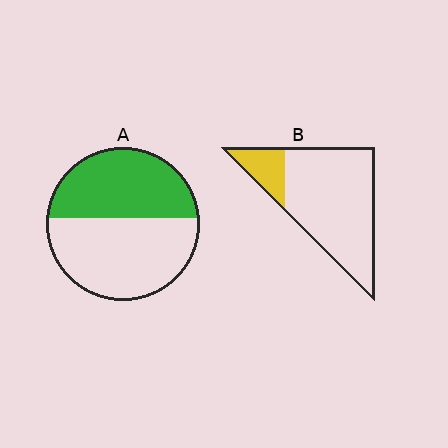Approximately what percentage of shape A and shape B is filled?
A is approximately 45% and B is approximately 15%.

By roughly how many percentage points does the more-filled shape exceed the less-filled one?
By roughly 30 percentage points (A over B).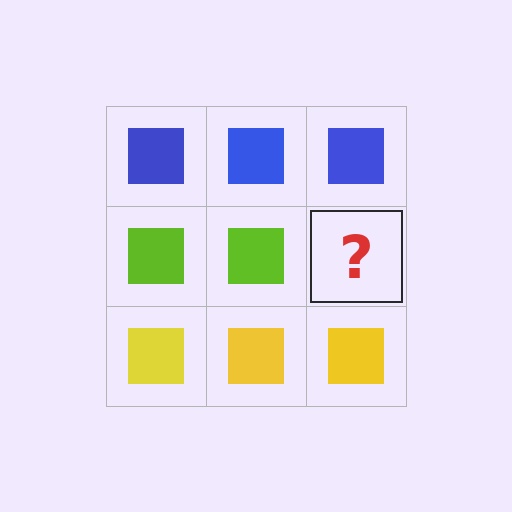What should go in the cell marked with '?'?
The missing cell should contain a lime square.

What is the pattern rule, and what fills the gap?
The rule is that each row has a consistent color. The gap should be filled with a lime square.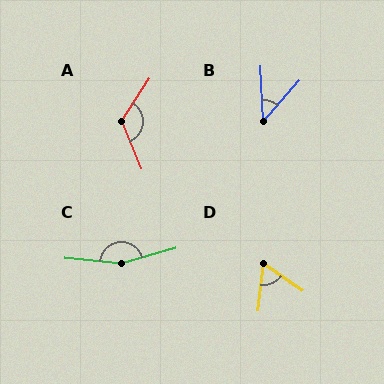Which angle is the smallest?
B, at approximately 44 degrees.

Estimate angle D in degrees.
Approximately 62 degrees.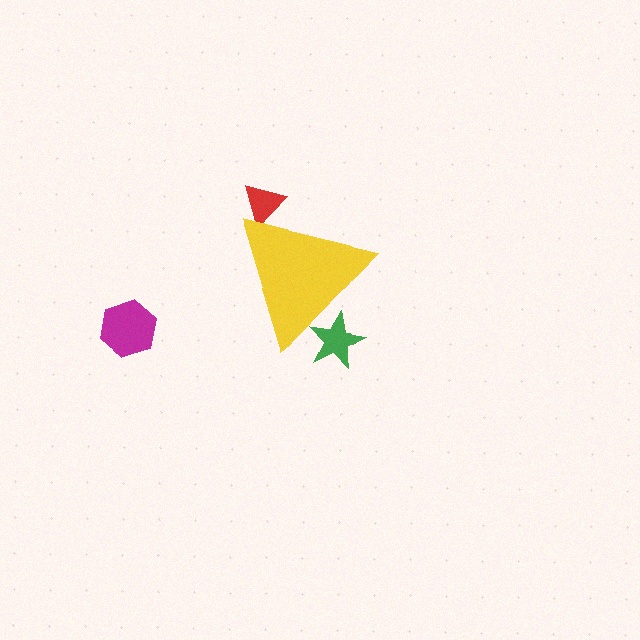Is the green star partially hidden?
Yes, the green star is partially hidden behind the yellow triangle.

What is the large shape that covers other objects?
A yellow triangle.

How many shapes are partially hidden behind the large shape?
2 shapes are partially hidden.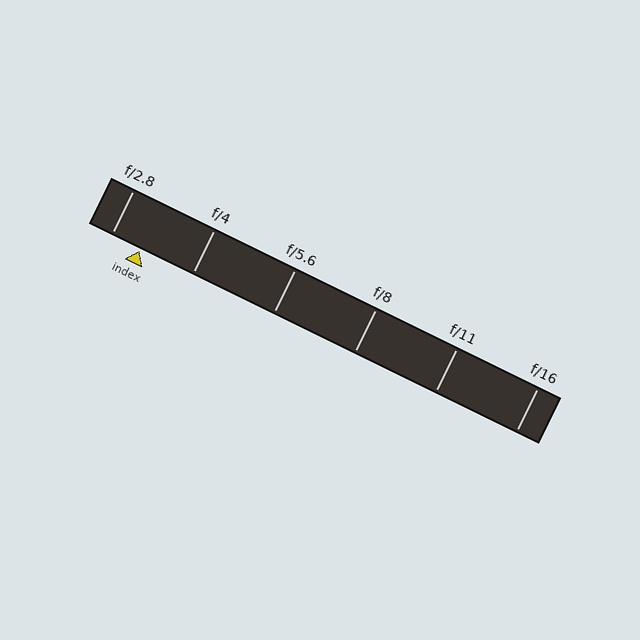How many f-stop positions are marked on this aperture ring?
There are 6 f-stop positions marked.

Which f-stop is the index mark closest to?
The index mark is closest to f/2.8.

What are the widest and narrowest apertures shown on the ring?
The widest aperture shown is f/2.8 and the narrowest is f/16.